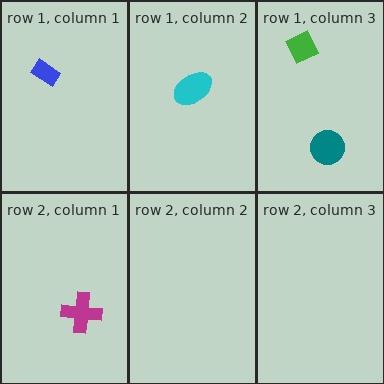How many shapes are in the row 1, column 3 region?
2.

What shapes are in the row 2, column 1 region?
The magenta cross.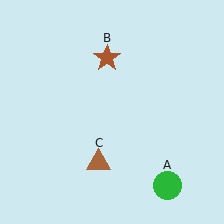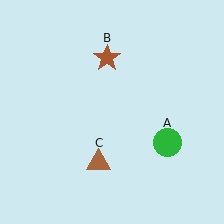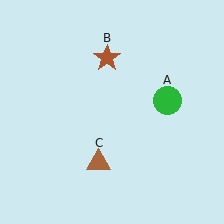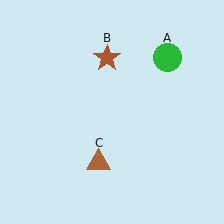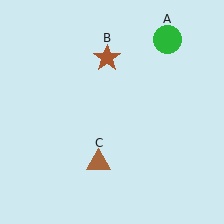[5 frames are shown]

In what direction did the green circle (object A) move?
The green circle (object A) moved up.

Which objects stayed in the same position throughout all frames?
Brown star (object B) and brown triangle (object C) remained stationary.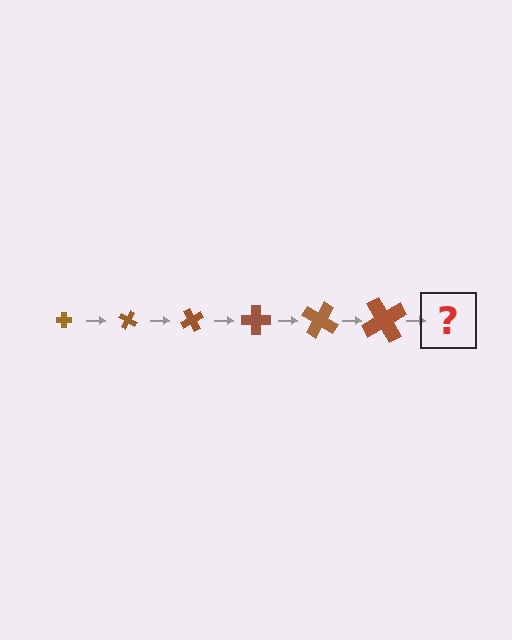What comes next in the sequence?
The next element should be a cross, larger than the previous one and rotated 180 degrees from the start.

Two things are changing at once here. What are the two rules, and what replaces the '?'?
The two rules are that the cross grows larger each step and it rotates 30 degrees each step. The '?' should be a cross, larger than the previous one and rotated 180 degrees from the start.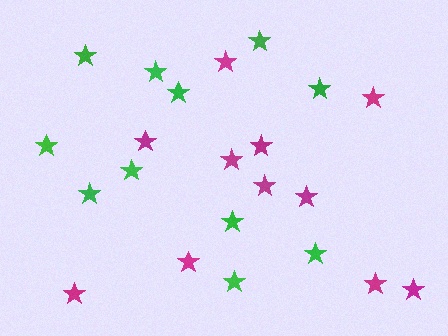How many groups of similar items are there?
There are 2 groups: one group of green stars (11) and one group of magenta stars (11).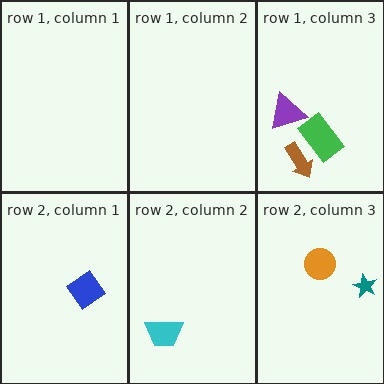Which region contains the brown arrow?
The row 1, column 3 region.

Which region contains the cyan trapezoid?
The row 2, column 2 region.